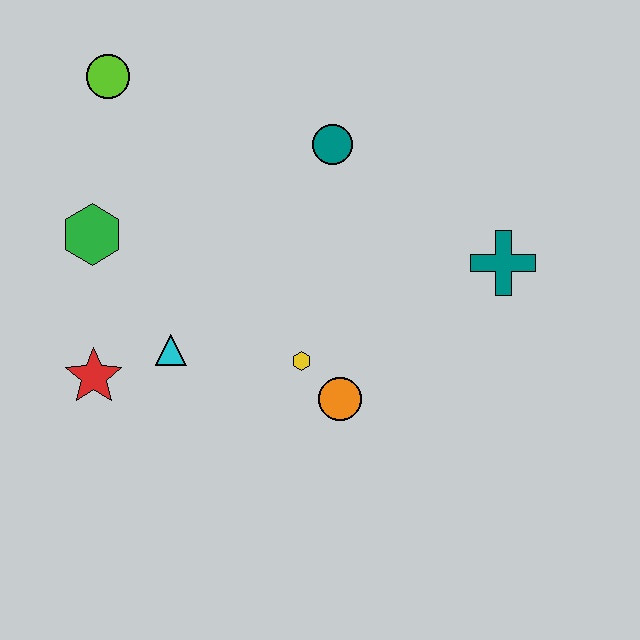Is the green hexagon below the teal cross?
No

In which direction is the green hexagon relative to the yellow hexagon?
The green hexagon is to the left of the yellow hexagon.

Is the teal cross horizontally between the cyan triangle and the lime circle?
No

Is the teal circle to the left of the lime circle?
No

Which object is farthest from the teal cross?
The lime circle is farthest from the teal cross.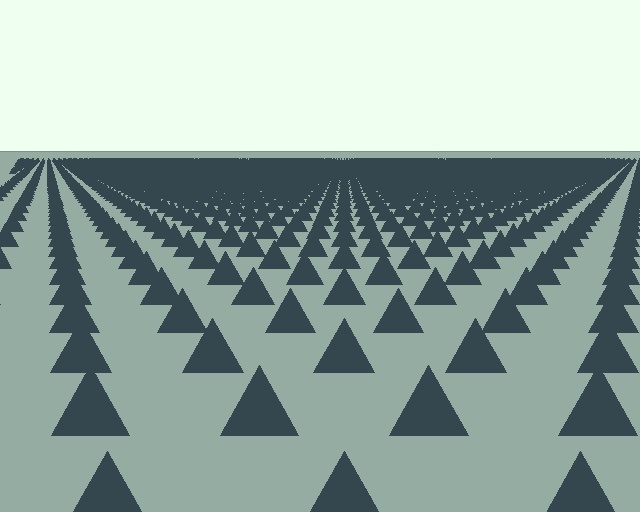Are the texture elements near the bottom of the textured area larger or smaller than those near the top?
Larger. Near the bottom, elements are closer to the viewer and appear at a bigger on-screen size.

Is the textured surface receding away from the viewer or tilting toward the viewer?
The surface is receding away from the viewer. Texture elements get smaller and denser toward the top.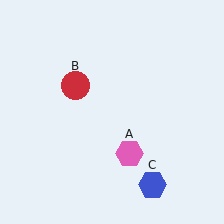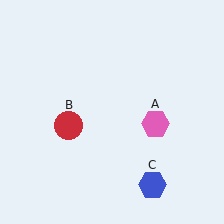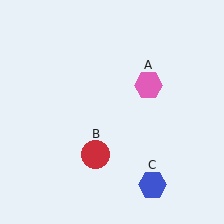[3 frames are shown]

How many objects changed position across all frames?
2 objects changed position: pink hexagon (object A), red circle (object B).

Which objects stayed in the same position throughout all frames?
Blue hexagon (object C) remained stationary.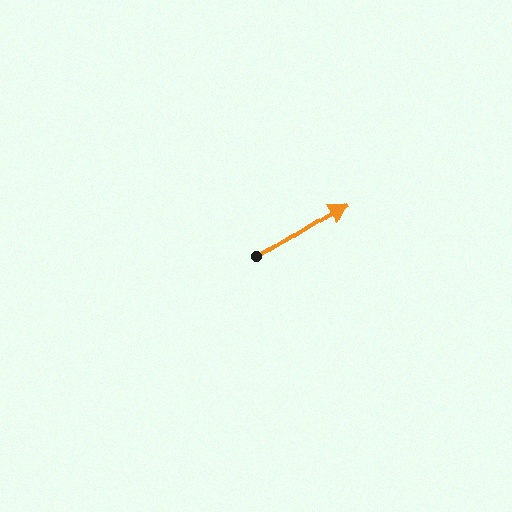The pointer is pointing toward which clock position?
Roughly 2 o'clock.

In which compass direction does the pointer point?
Northeast.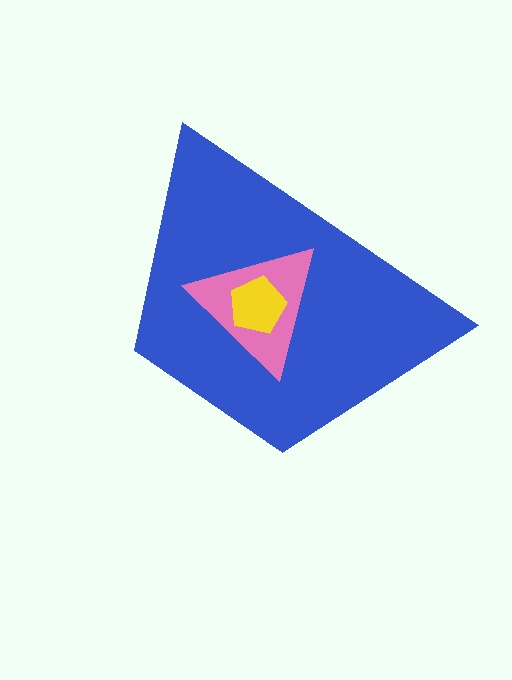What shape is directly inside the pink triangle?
The yellow pentagon.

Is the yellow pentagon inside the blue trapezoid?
Yes.